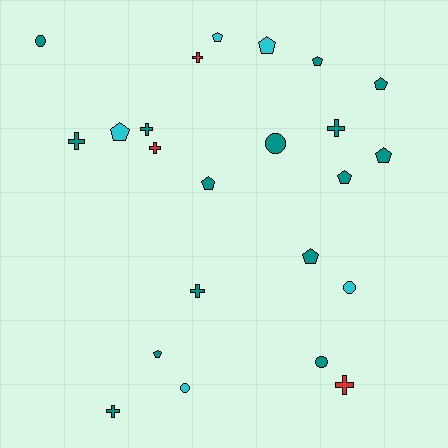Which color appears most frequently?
Teal, with 15 objects.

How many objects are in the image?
There are 23 objects.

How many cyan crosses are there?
There are no cyan crosses.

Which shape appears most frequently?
Pentagon, with 10 objects.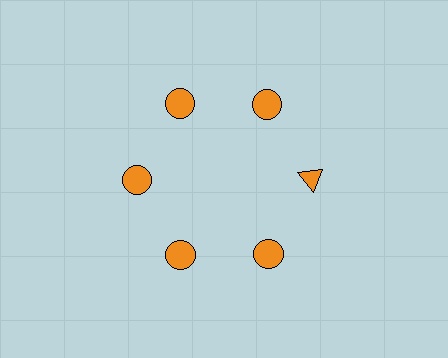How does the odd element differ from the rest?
It has a different shape: triangle instead of circle.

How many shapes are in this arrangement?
There are 6 shapes arranged in a ring pattern.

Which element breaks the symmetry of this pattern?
The orange triangle at roughly the 3 o'clock position breaks the symmetry. All other shapes are orange circles.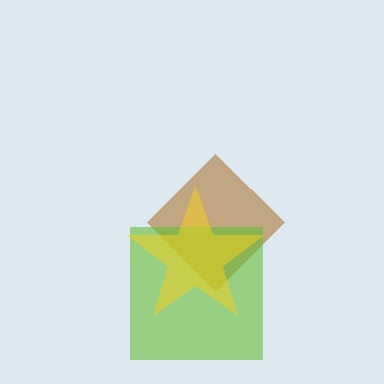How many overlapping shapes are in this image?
There are 3 overlapping shapes in the image.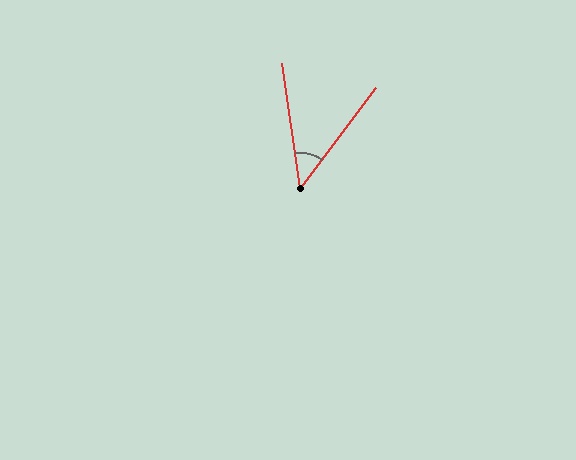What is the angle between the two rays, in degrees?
Approximately 45 degrees.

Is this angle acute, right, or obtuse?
It is acute.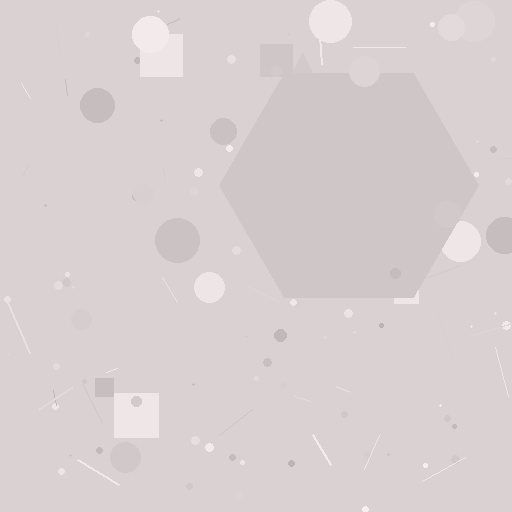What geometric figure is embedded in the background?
A hexagon is embedded in the background.